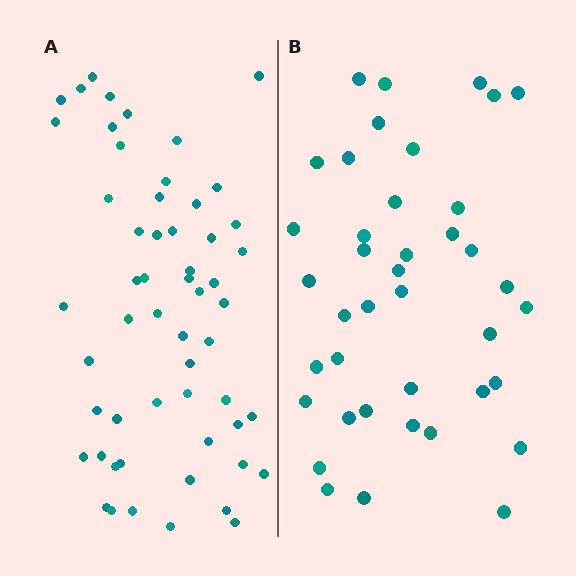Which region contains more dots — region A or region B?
Region A (the left region) has more dots.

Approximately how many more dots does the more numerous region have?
Region A has approximately 15 more dots than region B.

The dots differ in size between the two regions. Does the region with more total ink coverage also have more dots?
No. Region B has more total ink coverage because its dots are larger, but region A actually contains more individual dots. Total area can be misleading — the number of items is what matters here.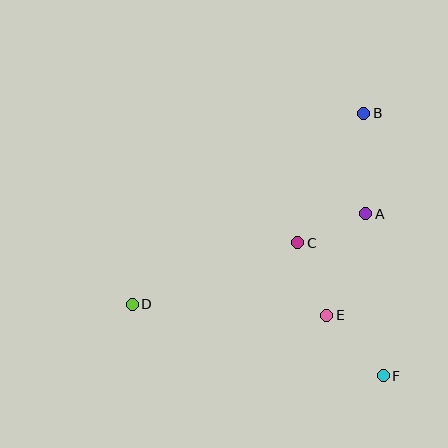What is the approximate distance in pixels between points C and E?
The distance between C and E is approximately 78 pixels.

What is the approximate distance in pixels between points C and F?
The distance between C and F is approximately 158 pixels.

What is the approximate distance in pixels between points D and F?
The distance between D and F is approximately 261 pixels.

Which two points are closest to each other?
Points A and C are closest to each other.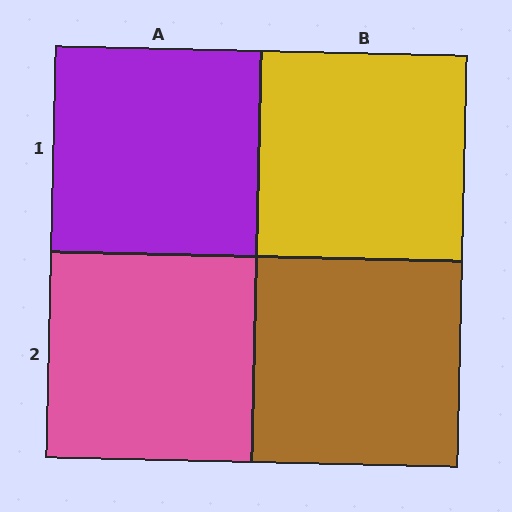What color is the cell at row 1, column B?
Yellow.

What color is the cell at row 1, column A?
Purple.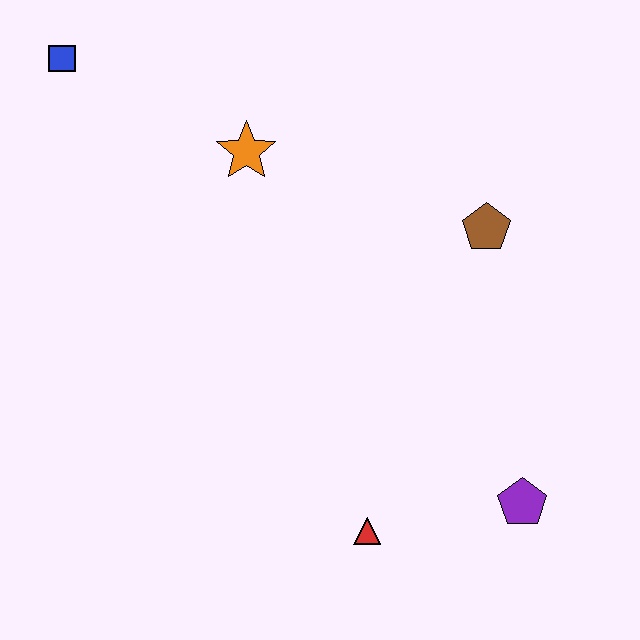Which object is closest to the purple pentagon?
The red triangle is closest to the purple pentagon.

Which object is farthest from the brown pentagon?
The blue square is farthest from the brown pentagon.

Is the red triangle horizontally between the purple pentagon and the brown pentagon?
No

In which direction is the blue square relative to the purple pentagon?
The blue square is to the left of the purple pentagon.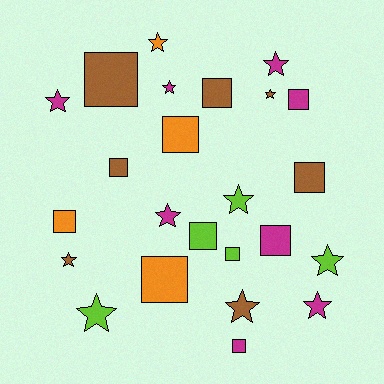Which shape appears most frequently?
Square, with 12 objects.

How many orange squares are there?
There are 3 orange squares.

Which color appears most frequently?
Magenta, with 8 objects.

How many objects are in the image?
There are 24 objects.